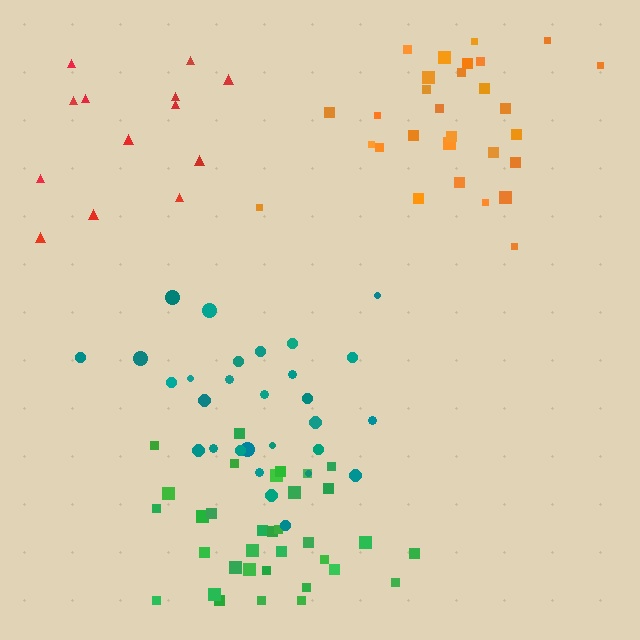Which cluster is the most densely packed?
Teal.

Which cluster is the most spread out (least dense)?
Red.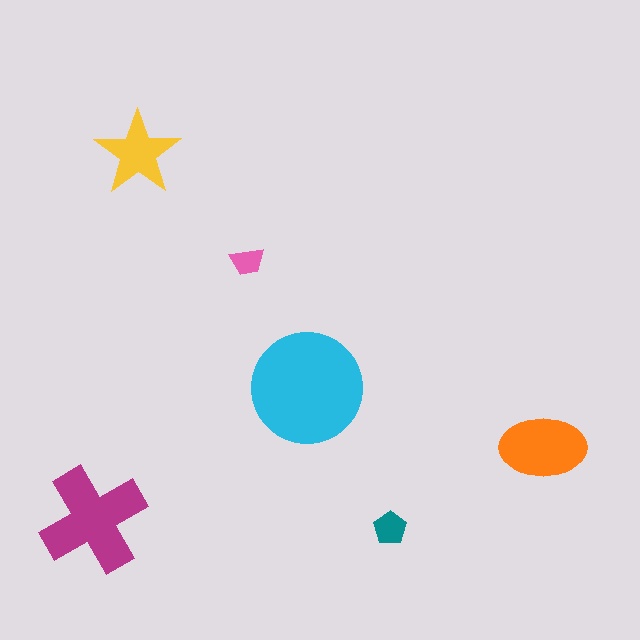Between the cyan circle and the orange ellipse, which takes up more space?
The cyan circle.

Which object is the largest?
The cyan circle.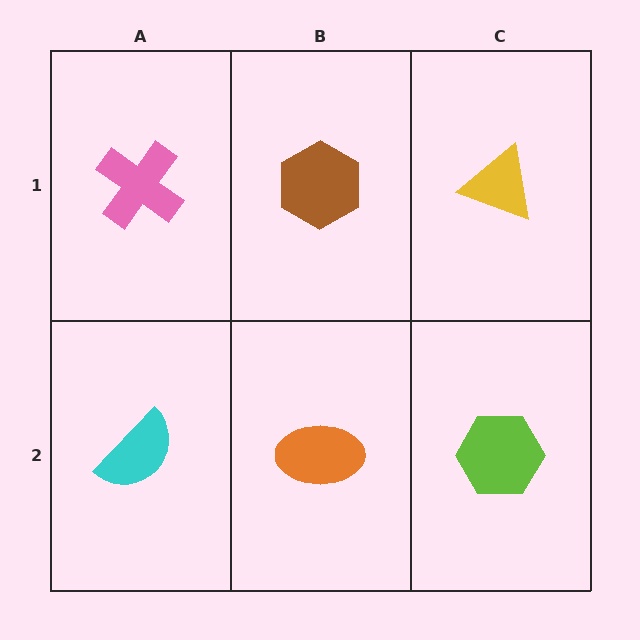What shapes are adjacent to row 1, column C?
A lime hexagon (row 2, column C), a brown hexagon (row 1, column B).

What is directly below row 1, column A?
A cyan semicircle.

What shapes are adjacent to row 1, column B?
An orange ellipse (row 2, column B), a pink cross (row 1, column A), a yellow triangle (row 1, column C).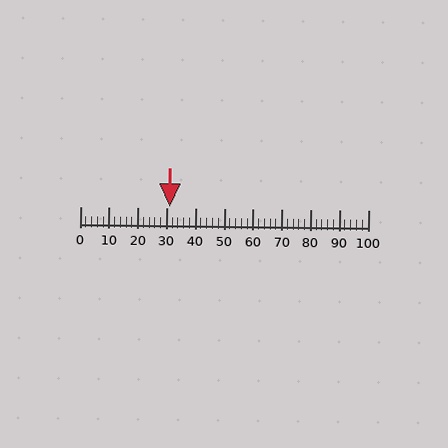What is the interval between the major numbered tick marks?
The major tick marks are spaced 10 units apart.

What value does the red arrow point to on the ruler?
The red arrow points to approximately 31.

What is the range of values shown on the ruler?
The ruler shows values from 0 to 100.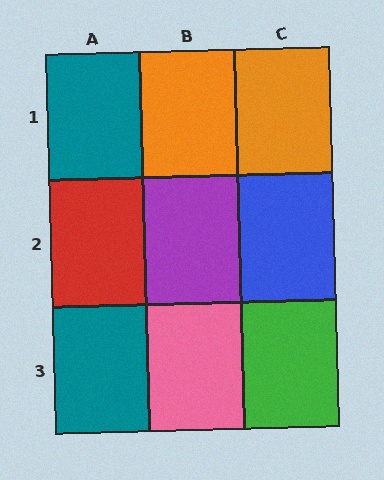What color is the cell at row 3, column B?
Pink.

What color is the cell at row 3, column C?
Green.